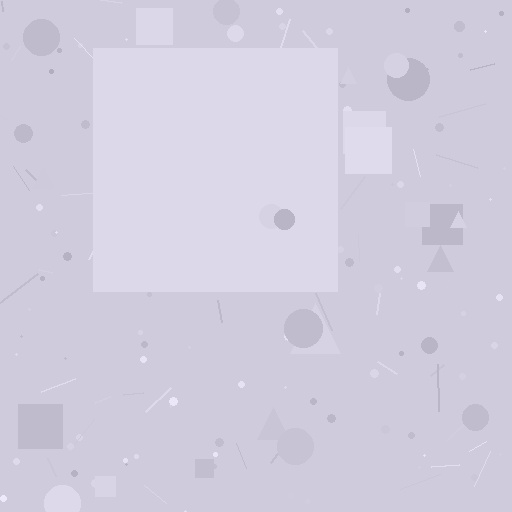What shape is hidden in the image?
A square is hidden in the image.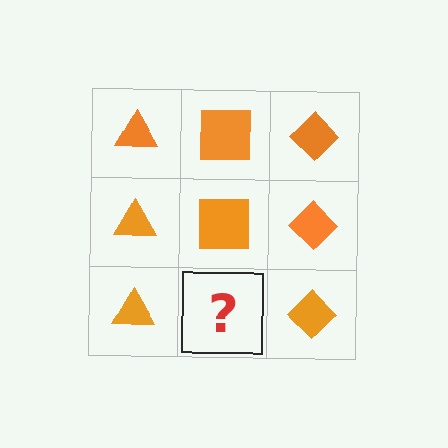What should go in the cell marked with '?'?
The missing cell should contain an orange square.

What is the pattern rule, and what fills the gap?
The rule is that each column has a consistent shape. The gap should be filled with an orange square.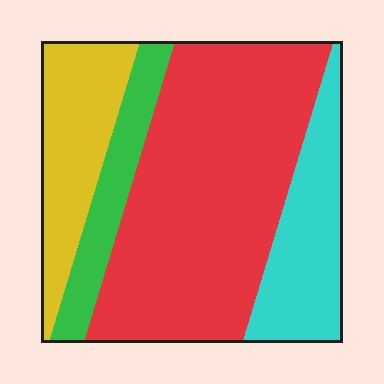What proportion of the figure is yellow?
Yellow covers 18% of the figure.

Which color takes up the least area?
Green, at roughly 10%.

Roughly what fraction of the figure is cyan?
Cyan takes up between a sixth and a third of the figure.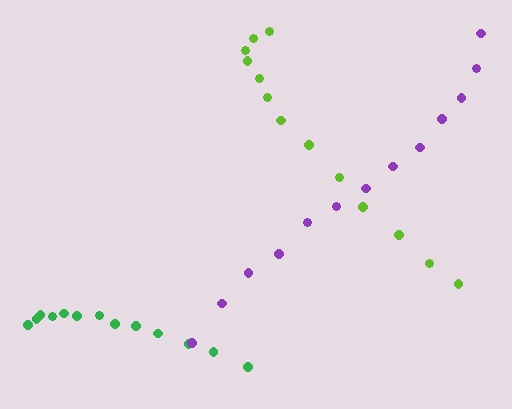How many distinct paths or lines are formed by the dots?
There are 3 distinct paths.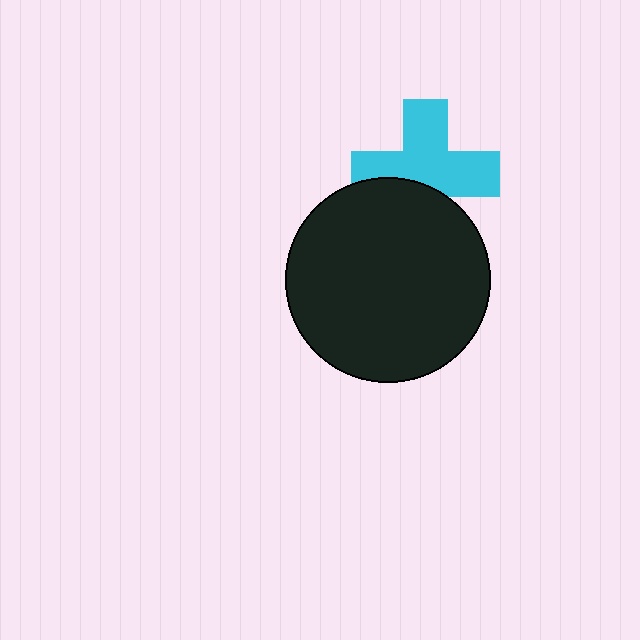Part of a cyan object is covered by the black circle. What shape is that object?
It is a cross.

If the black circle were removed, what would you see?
You would see the complete cyan cross.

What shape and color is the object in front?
The object in front is a black circle.